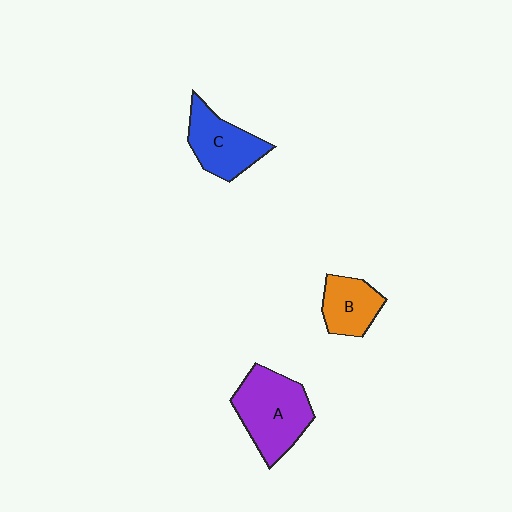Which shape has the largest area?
Shape A (purple).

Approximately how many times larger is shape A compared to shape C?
Approximately 1.3 times.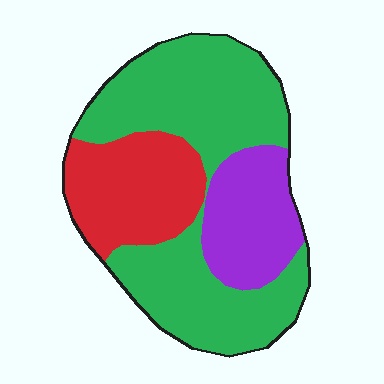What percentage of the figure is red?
Red takes up between a sixth and a third of the figure.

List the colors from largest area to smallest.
From largest to smallest: green, red, purple.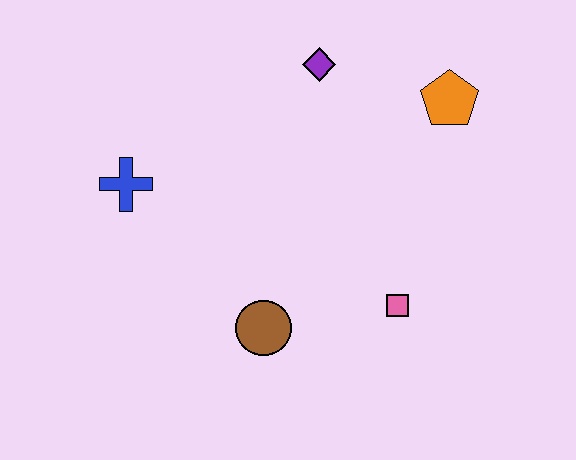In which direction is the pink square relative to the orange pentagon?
The pink square is below the orange pentagon.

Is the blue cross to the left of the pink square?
Yes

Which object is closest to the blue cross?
The brown circle is closest to the blue cross.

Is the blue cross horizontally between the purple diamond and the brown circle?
No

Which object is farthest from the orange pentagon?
The blue cross is farthest from the orange pentagon.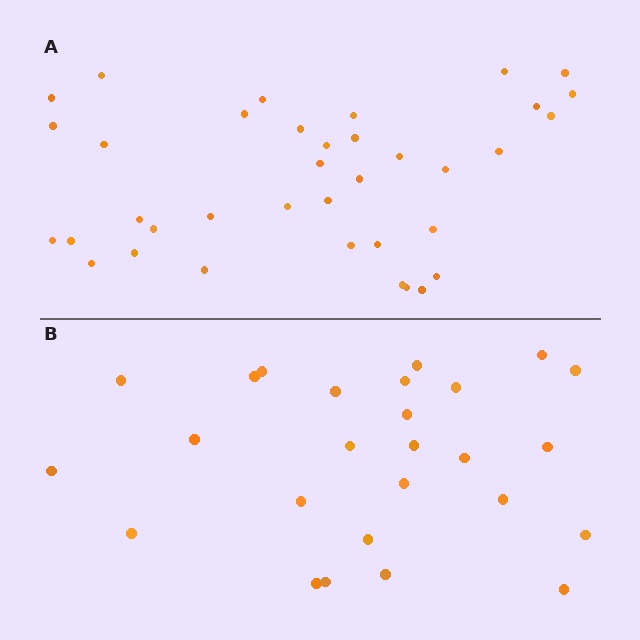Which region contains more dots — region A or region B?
Region A (the top region) has more dots.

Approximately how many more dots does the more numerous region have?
Region A has roughly 12 or so more dots than region B.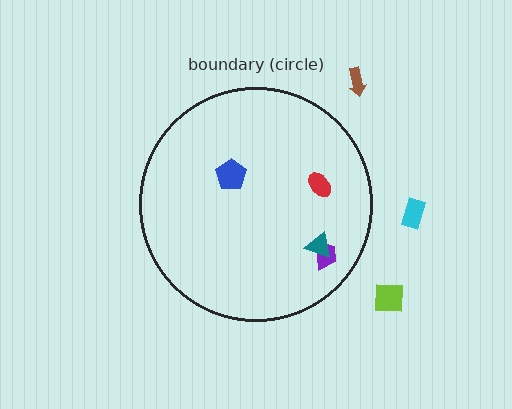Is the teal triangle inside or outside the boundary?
Inside.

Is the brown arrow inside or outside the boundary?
Outside.